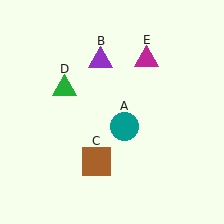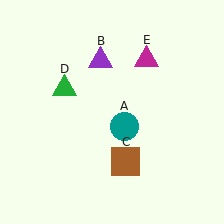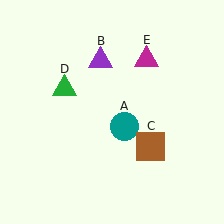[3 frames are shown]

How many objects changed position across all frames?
1 object changed position: brown square (object C).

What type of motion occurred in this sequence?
The brown square (object C) rotated counterclockwise around the center of the scene.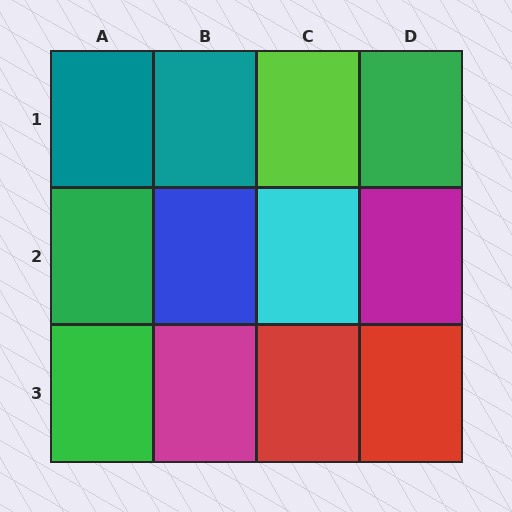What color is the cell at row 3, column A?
Green.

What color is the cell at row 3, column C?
Red.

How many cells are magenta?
2 cells are magenta.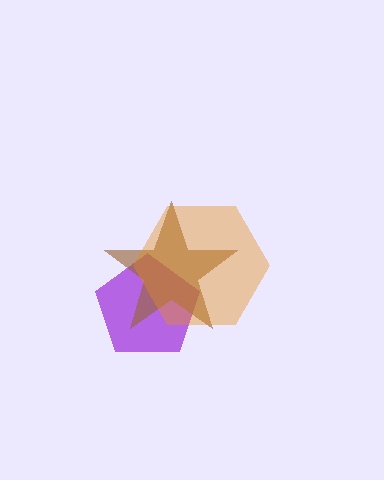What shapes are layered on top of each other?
The layered shapes are: a purple pentagon, a brown star, an orange hexagon.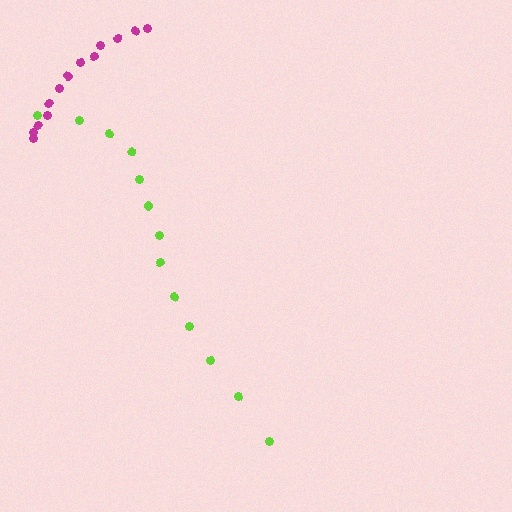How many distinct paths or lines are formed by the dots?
There are 2 distinct paths.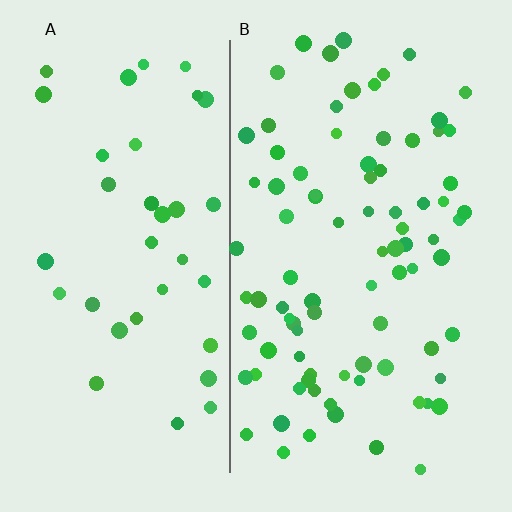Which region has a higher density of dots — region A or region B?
B (the right).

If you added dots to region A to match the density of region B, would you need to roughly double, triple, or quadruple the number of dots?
Approximately double.